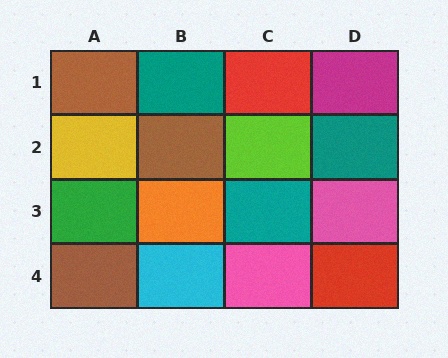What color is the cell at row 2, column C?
Lime.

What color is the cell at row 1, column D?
Magenta.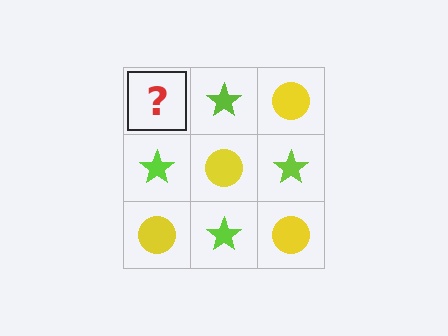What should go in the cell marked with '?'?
The missing cell should contain a yellow circle.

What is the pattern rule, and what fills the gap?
The rule is that it alternates yellow circle and lime star in a checkerboard pattern. The gap should be filled with a yellow circle.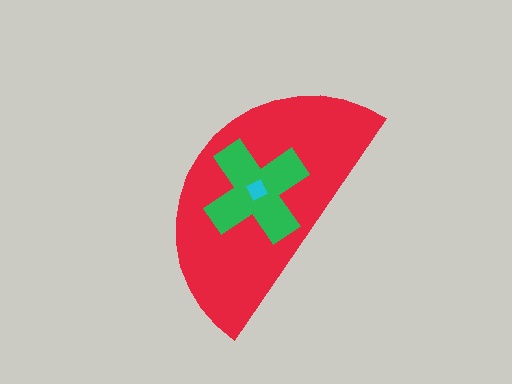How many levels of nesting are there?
3.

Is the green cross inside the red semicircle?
Yes.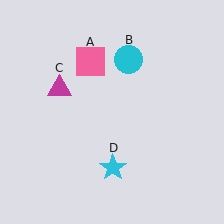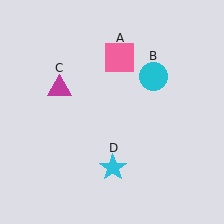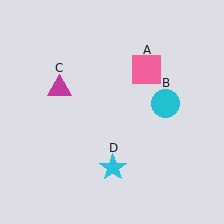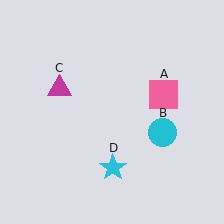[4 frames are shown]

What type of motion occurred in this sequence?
The pink square (object A), cyan circle (object B) rotated clockwise around the center of the scene.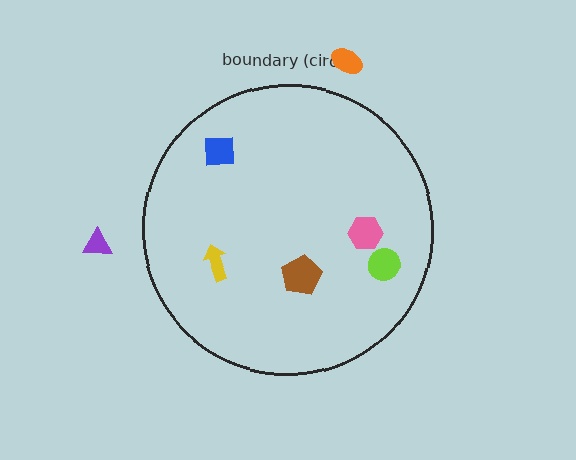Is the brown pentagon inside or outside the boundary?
Inside.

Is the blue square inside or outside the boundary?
Inside.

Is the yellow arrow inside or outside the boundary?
Inside.